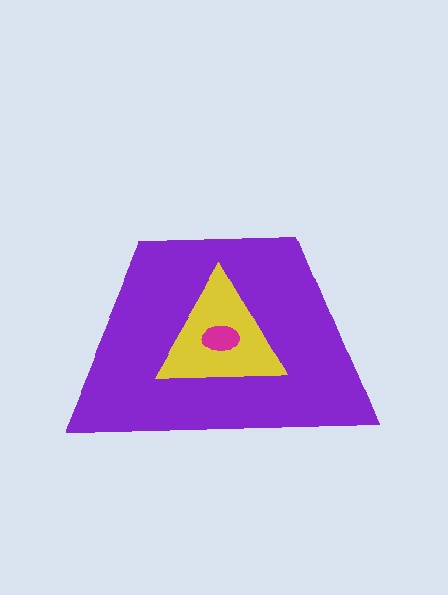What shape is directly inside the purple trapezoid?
The yellow triangle.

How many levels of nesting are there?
3.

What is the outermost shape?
The purple trapezoid.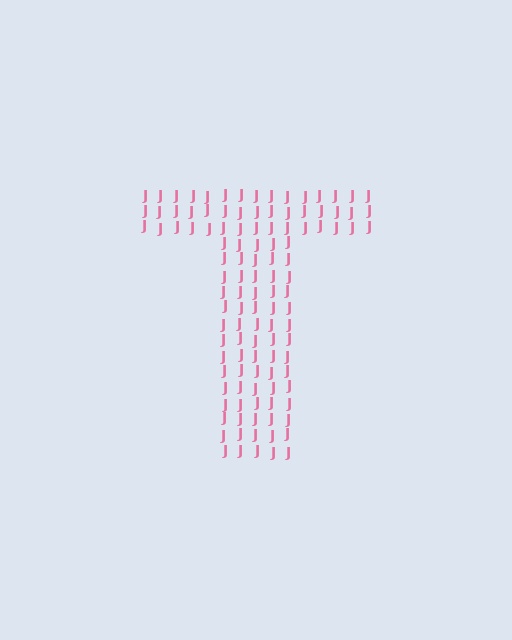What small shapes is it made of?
It is made of small letter J's.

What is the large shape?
The large shape is the letter T.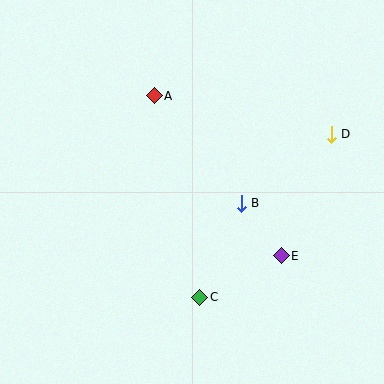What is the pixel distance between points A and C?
The distance between A and C is 207 pixels.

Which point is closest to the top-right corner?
Point D is closest to the top-right corner.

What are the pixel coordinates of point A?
Point A is at (154, 96).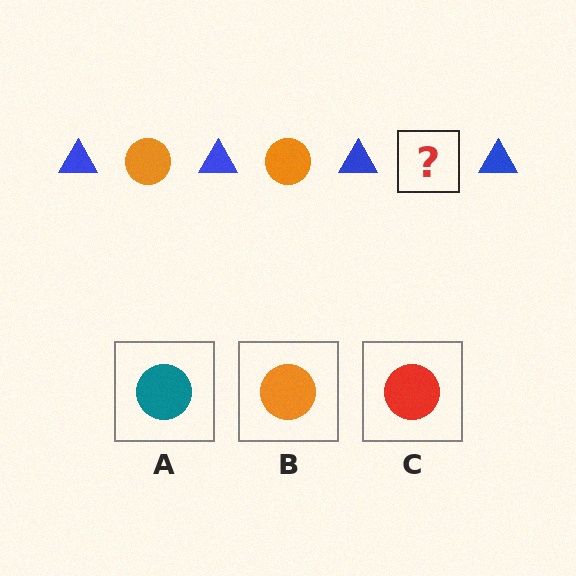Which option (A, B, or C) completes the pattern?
B.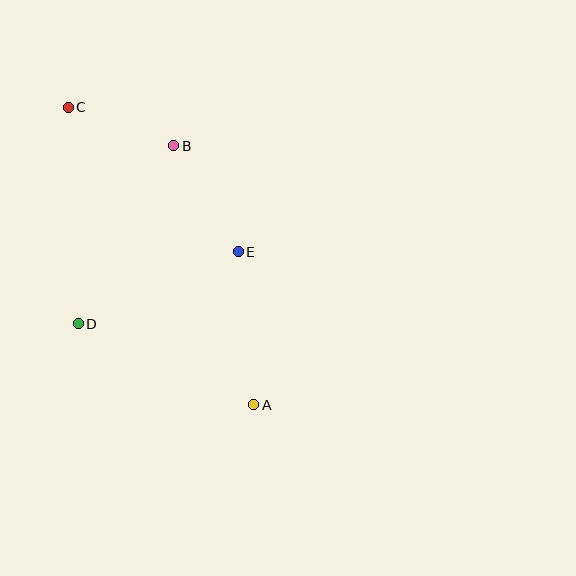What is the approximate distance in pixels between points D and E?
The distance between D and E is approximately 176 pixels.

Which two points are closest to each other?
Points B and C are closest to each other.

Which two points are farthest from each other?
Points A and C are farthest from each other.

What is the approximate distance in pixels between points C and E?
The distance between C and E is approximately 223 pixels.